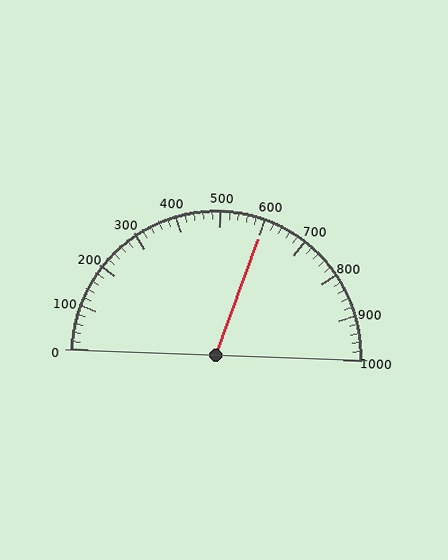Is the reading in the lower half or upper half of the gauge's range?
The reading is in the upper half of the range (0 to 1000).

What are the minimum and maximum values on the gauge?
The gauge ranges from 0 to 1000.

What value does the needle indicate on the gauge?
The needle indicates approximately 600.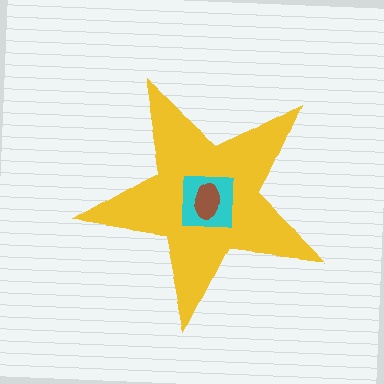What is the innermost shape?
The brown ellipse.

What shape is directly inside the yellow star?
The cyan square.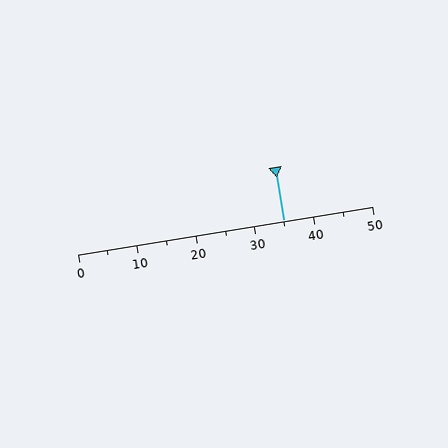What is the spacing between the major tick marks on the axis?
The major ticks are spaced 10 apart.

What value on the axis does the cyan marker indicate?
The marker indicates approximately 35.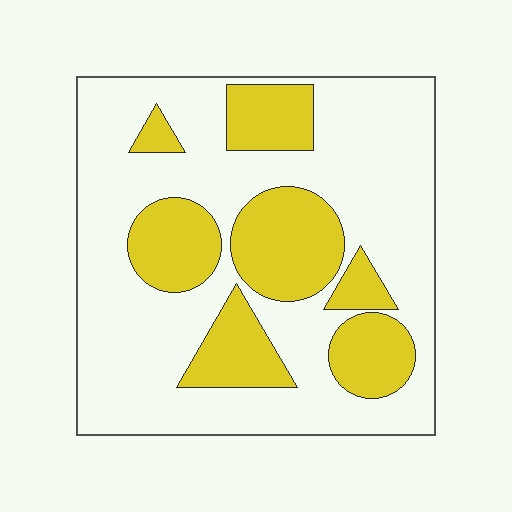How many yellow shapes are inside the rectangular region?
7.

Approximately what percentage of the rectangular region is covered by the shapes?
Approximately 30%.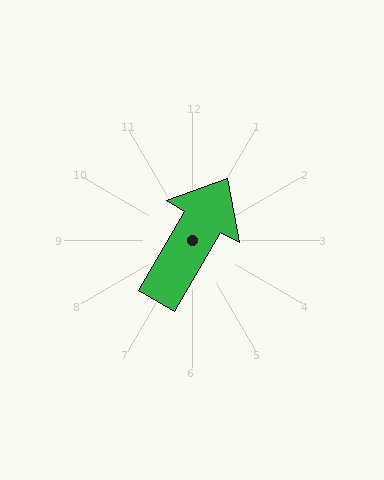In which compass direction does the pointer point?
Northeast.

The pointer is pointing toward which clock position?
Roughly 1 o'clock.